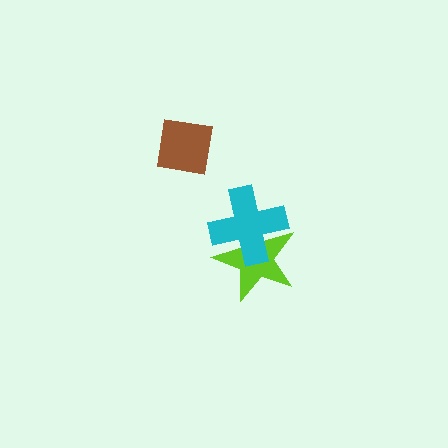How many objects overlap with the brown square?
0 objects overlap with the brown square.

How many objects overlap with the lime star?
1 object overlaps with the lime star.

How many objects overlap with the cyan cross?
1 object overlaps with the cyan cross.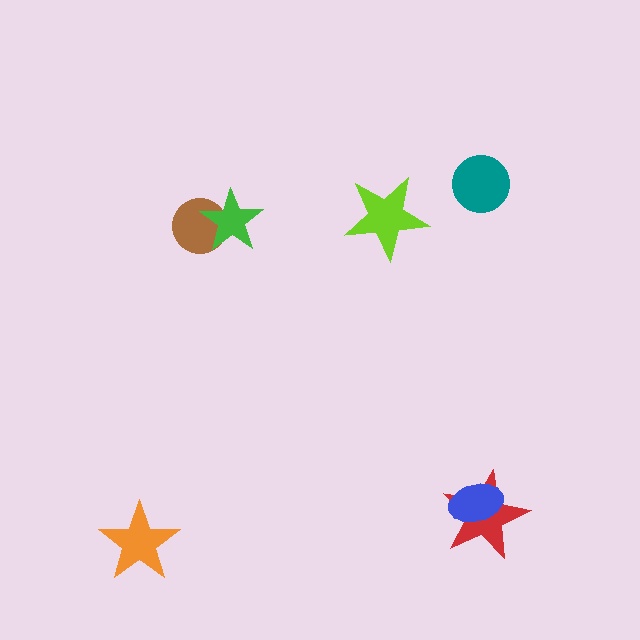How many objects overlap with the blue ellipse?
1 object overlaps with the blue ellipse.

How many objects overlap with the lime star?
0 objects overlap with the lime star.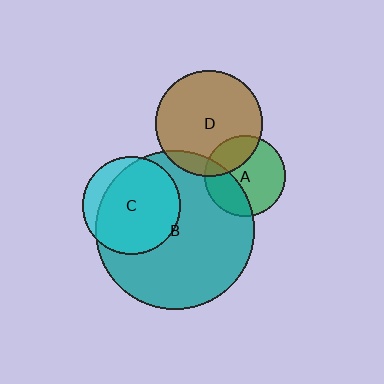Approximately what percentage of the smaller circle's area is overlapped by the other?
Approximately 25%.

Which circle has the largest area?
Circle B (teal).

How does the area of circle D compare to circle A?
Approximately 1.7 times.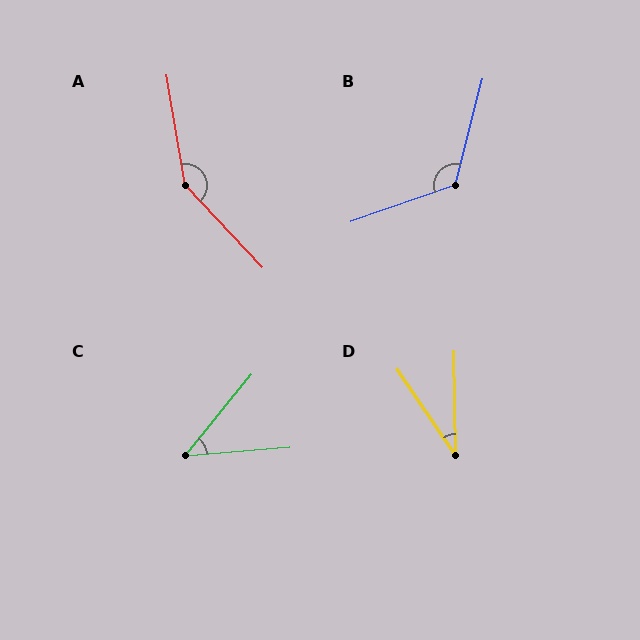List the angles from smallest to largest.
D (33°), C (46°), B (124°), A (146°).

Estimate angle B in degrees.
Approximately 124 degrees.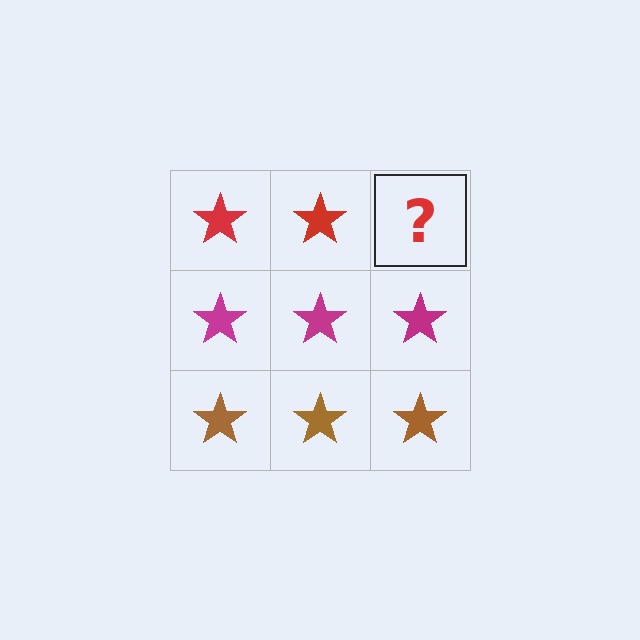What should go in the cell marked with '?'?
The missing cell should contain a red star.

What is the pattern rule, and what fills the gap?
The rule is that each row has a consistent color. The gap should be filled with a red star.